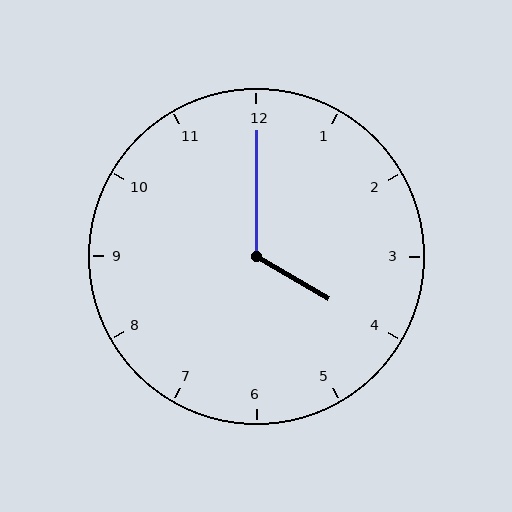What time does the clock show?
4:00.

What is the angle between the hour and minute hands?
Approximately 120 degrees.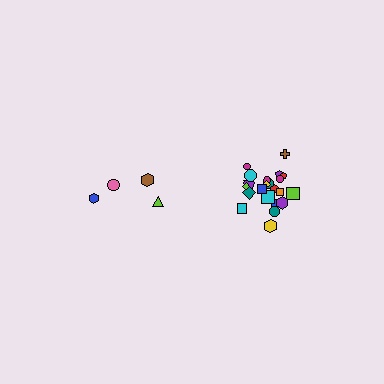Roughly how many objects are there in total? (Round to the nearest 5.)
Roughly 30 objects in total.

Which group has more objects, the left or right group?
The right group.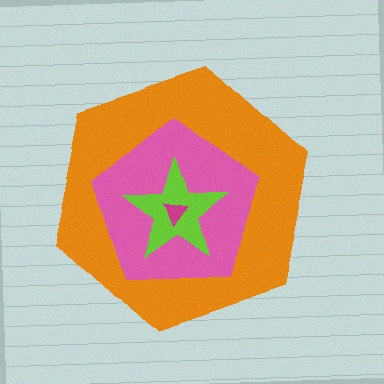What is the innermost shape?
The magenta triangle.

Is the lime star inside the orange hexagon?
Yes.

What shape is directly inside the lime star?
The magenta triangle.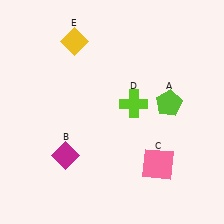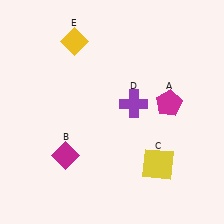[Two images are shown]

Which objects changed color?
A changed from lime to magenta. C changed from pink to yellow. D changed from lime to purple.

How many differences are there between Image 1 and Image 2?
There are 3 differences between the two images.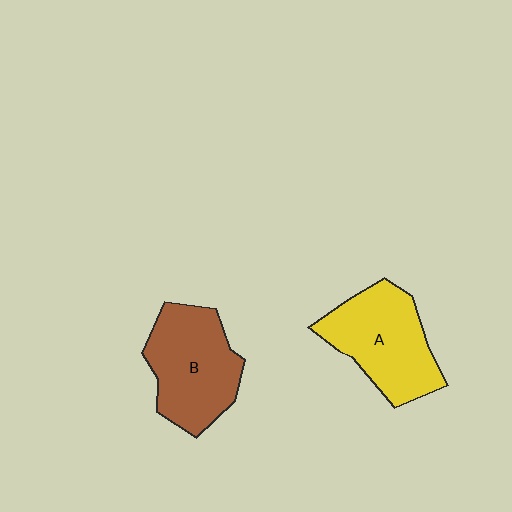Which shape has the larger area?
Shape B (brown).